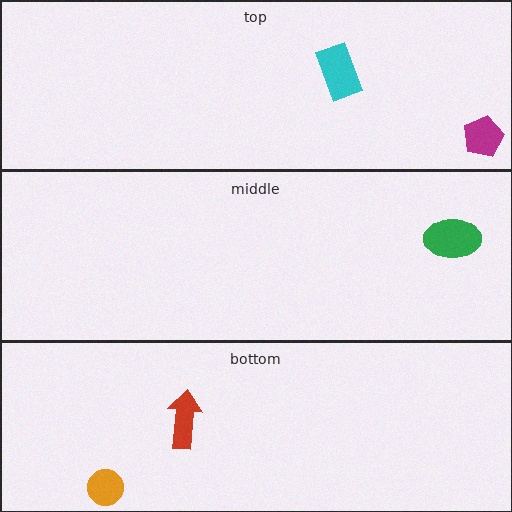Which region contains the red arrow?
The bottom region.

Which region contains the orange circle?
The bottom region.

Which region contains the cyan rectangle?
The top region.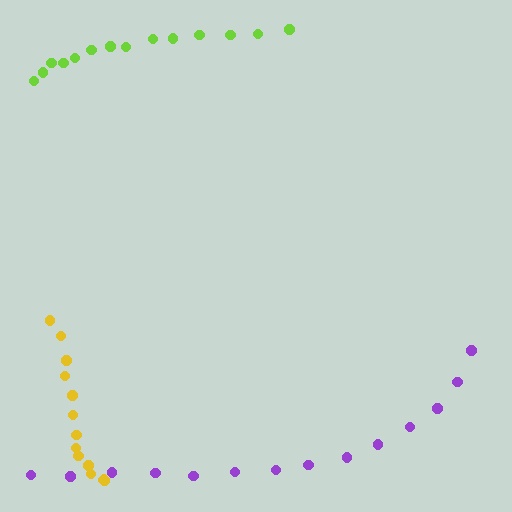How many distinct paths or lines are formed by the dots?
There are 3 distinct paths.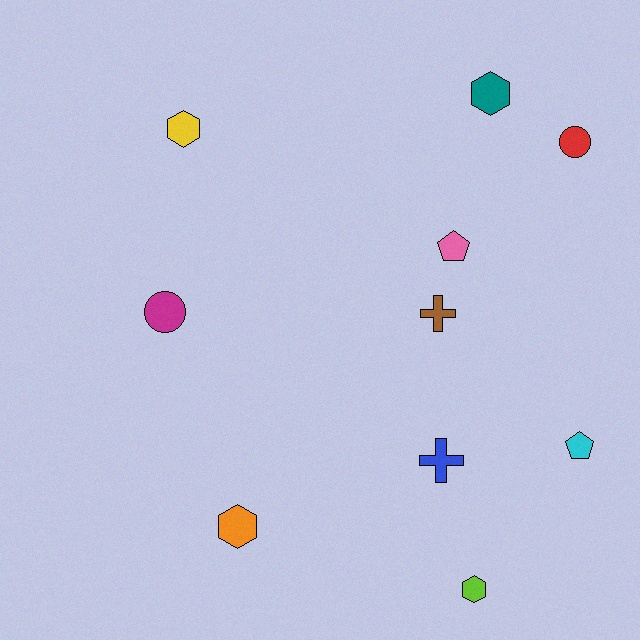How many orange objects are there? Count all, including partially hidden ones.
There is 1 orange object.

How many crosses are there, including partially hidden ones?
There are 2 crosses.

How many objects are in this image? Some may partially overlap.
There are 10 objects.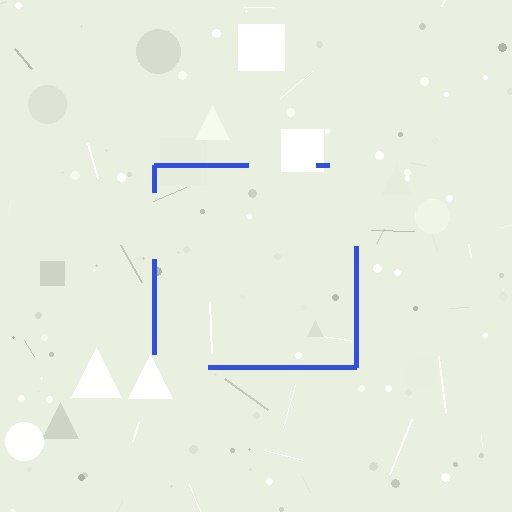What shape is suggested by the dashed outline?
The dashed outline suggests a square.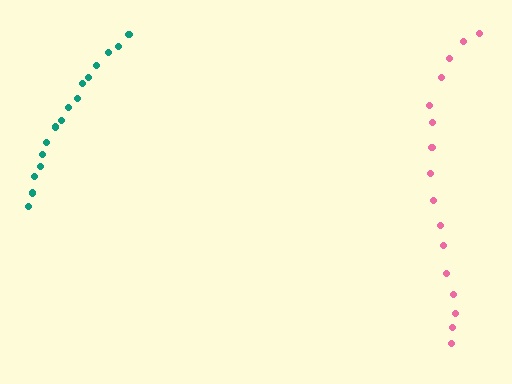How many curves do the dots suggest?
There are 2 distinct paths.